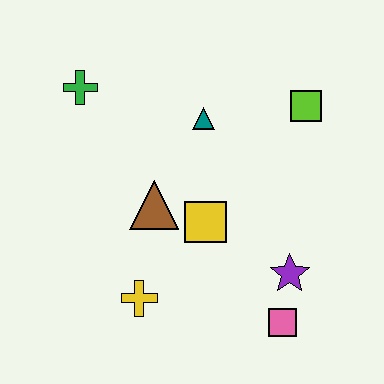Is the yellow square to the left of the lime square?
Yes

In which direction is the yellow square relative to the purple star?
The yellow square is to the left of the purple star.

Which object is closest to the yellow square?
The brown triangle is closest to the yellow square.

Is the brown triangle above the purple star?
Yes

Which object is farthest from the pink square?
The green cross is farthest from the pink square.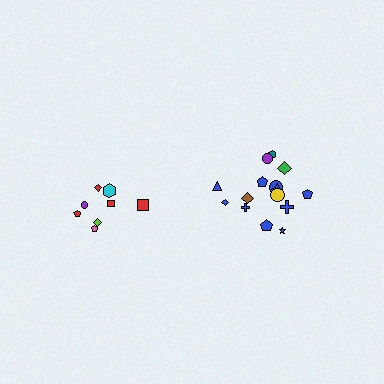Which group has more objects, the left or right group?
The right group.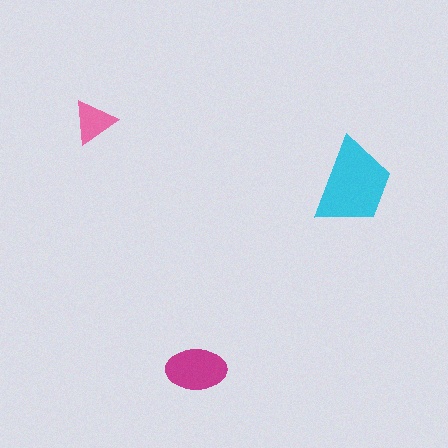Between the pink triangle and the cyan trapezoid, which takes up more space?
The cyan trapezoid.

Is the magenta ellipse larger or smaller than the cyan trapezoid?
Smaller.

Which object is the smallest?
The pink triangle.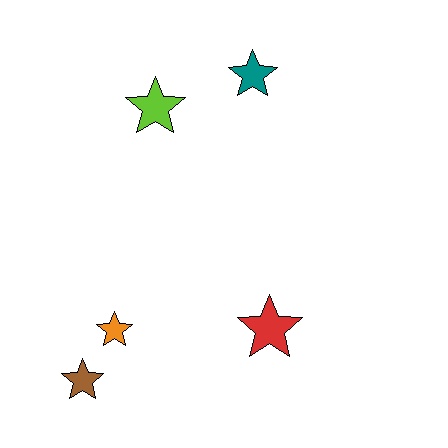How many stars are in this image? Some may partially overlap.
There are 5 stars.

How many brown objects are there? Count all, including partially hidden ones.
There is 1 brown object.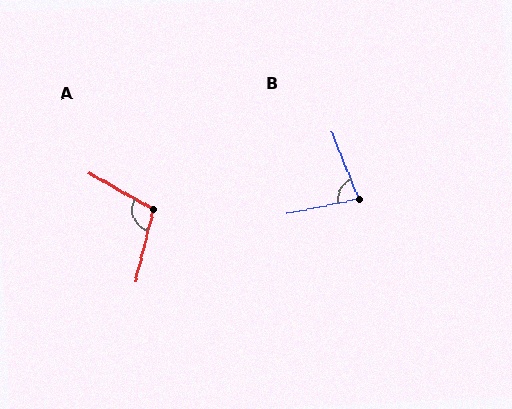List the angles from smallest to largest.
B (80°), A (105°).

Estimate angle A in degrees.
Approximately 105 degrees.